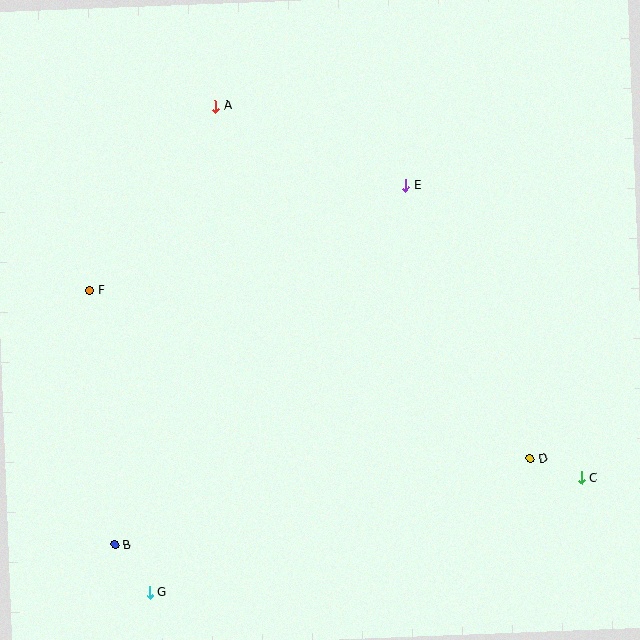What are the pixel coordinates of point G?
Point G is at (150, 592).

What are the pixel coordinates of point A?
Point A is at (216, 106).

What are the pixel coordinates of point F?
Point F is at (89, 291).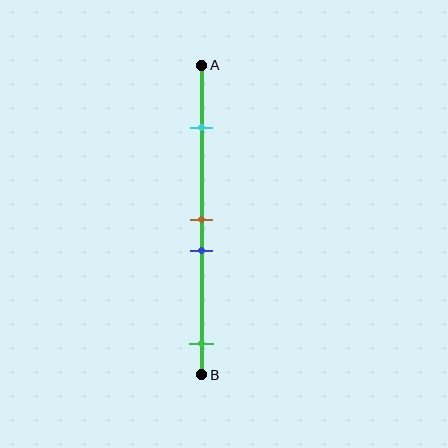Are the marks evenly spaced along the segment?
No, the marks are not evenly spaced.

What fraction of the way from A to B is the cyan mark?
The cyan mark is approximately 20% (0.2) of the way from A to B.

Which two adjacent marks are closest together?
The brown and blue marks are the closest adjacent pair.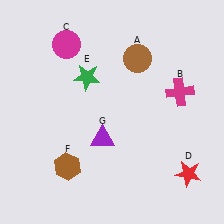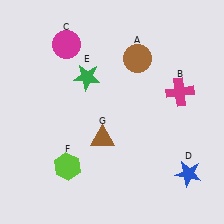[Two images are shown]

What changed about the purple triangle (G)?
In Image 1, G is purple. In Image 2, it changed to brown.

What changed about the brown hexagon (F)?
In Image 1, F is brown. In Image 2, it changed to lime.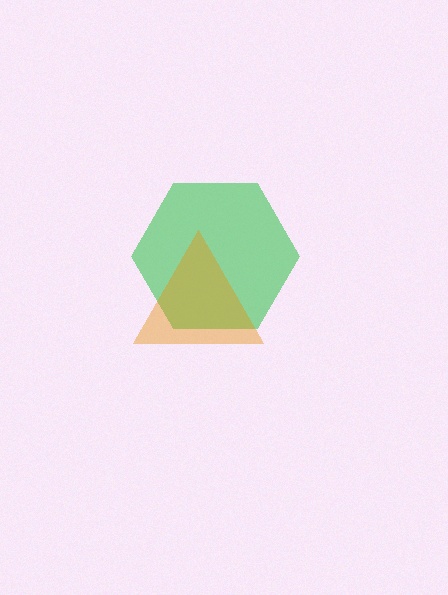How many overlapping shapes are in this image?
There are 2 overlapping shapes in the image.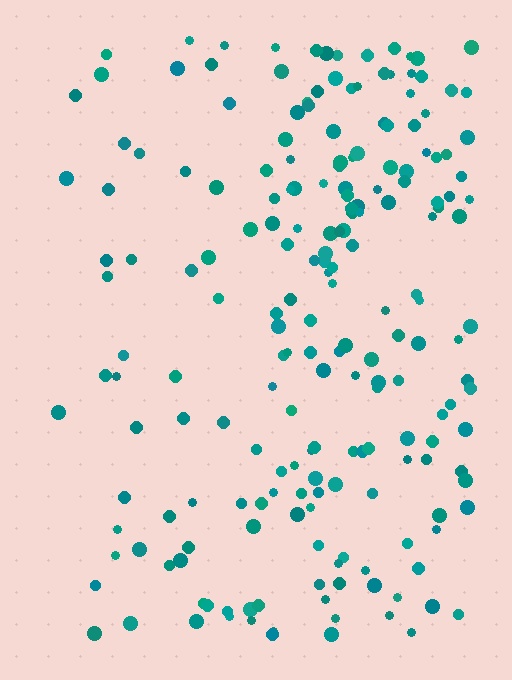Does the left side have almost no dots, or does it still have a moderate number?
Still a moderate number, just noticeably fewer than the right.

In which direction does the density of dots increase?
From left to right, with the right side densest.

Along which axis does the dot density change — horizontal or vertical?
Horizontal.